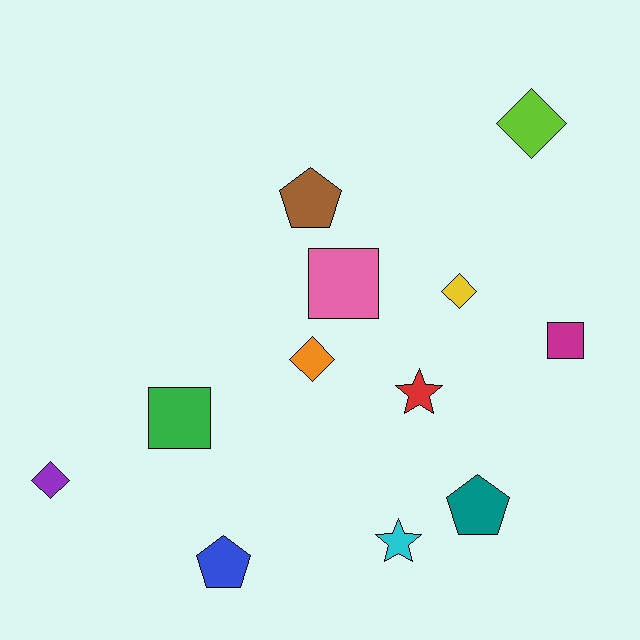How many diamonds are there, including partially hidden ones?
There are 4 diamonds.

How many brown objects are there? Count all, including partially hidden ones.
There is 1 brown object.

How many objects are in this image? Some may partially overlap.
There are 12 objects.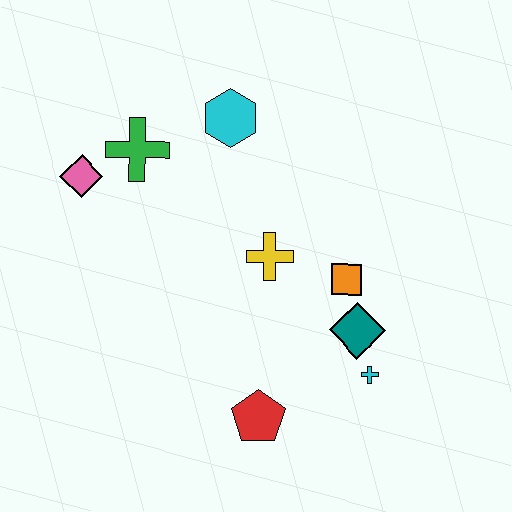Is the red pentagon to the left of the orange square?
Yes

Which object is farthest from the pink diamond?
The cyan cross is farthest from the pink diamond.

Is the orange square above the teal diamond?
Yes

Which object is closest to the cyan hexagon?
The green cross is closest to the cyan hexagon.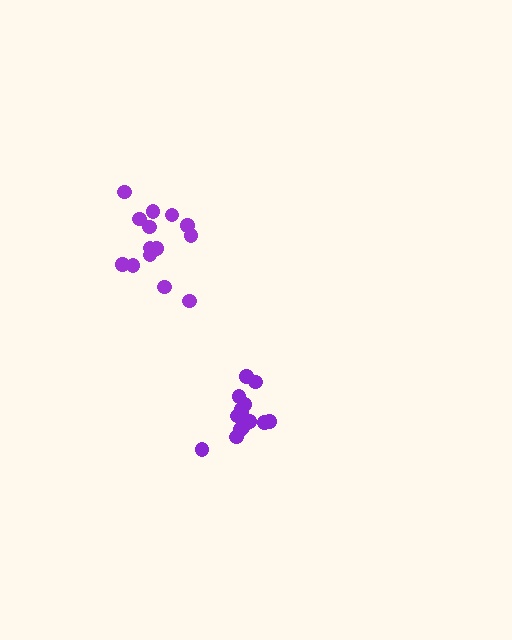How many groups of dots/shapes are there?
There are 2 groups.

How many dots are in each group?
Group 1: 14 dots, Group 2: 14 dots (28 total).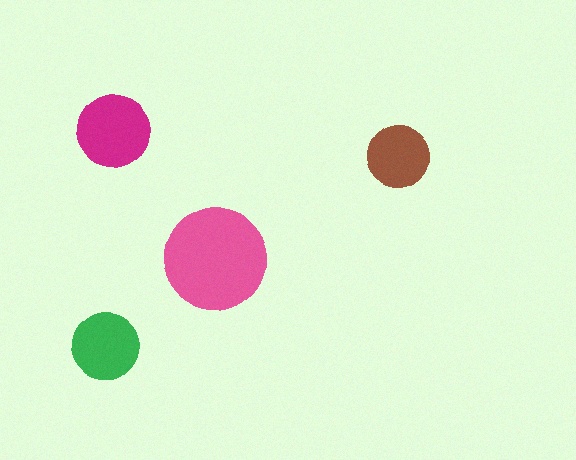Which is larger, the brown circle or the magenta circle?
The magenta one.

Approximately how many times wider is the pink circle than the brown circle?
About 1.5 times wider.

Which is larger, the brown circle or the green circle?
The green one.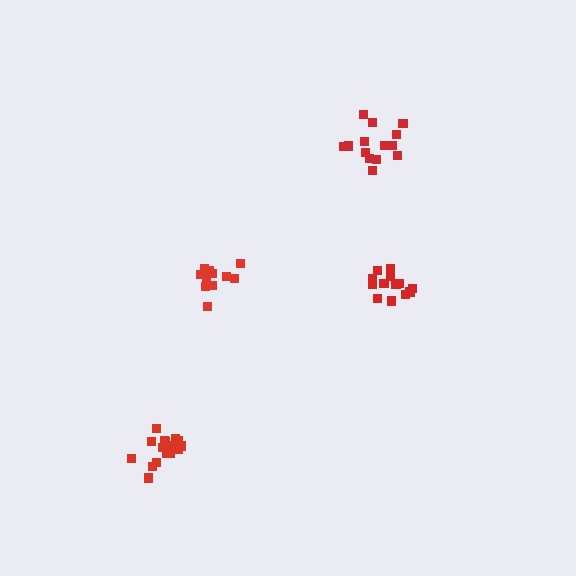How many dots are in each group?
Group 1: 15 dots, Group 2: 15 dots, Group 3: 13 dots, Group 4: 17 dots (60 total).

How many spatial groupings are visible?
There are 4 spatial groupings.